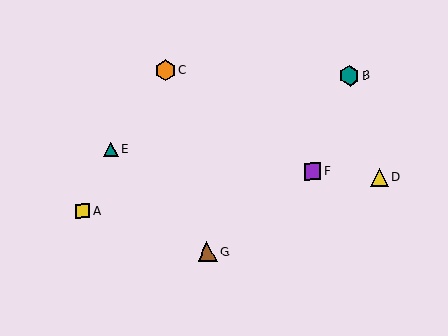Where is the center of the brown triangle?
The center of the brown triangle is at (207, 252).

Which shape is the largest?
The teal hexagon (labeled B) is the largest.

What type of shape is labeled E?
Shape E is a teal triangle.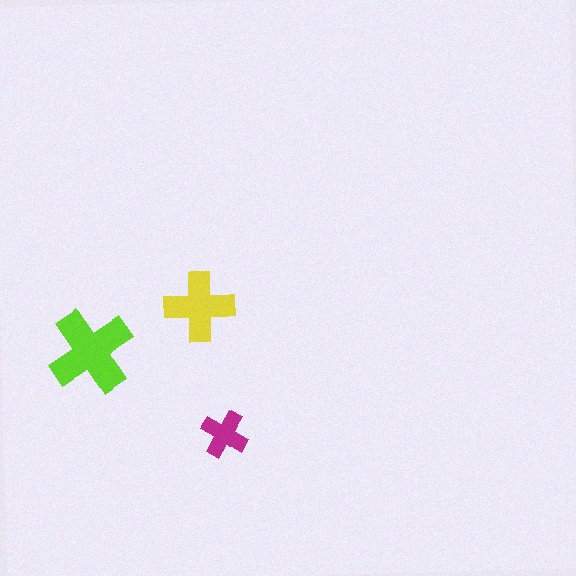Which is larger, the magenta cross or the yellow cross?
The yellow one.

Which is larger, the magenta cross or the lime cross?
The lime one.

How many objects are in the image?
There are 3 objects in the image.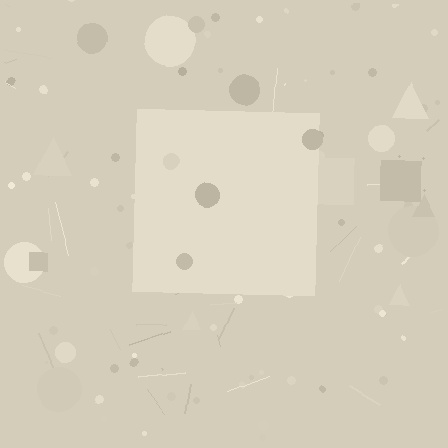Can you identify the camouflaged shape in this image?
The camouflaged shape is a square.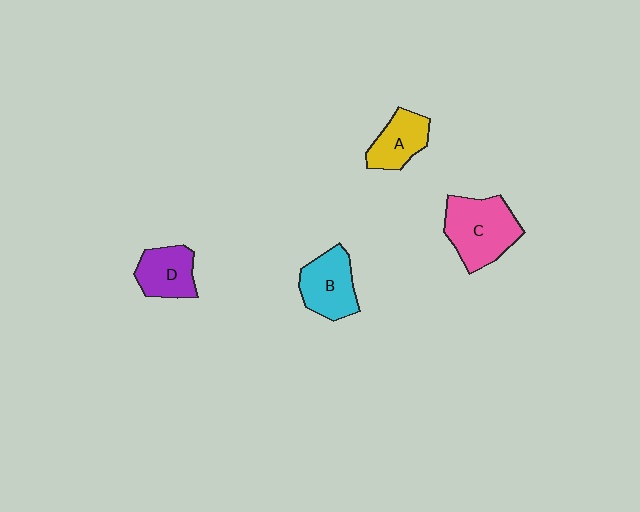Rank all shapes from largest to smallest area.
From largest to smallest: C (pink), B (cyan), D (purple), A (yellow).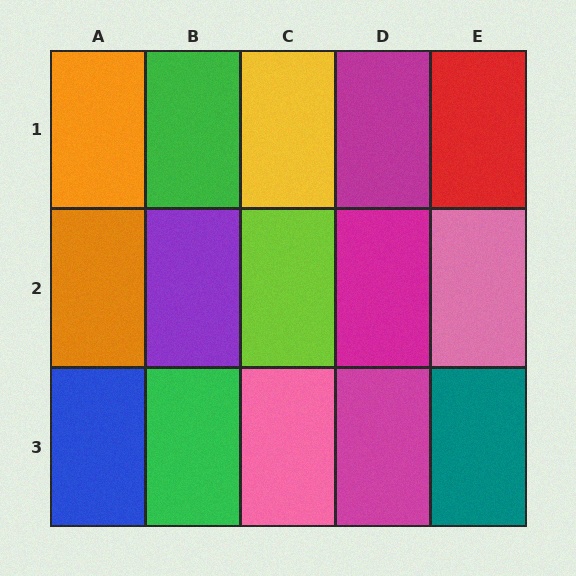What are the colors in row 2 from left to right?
Orange, purple, lime, magenta, pink.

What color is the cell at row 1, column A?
Orange.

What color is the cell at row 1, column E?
Red.